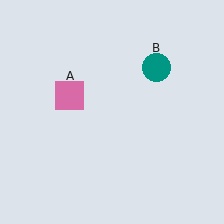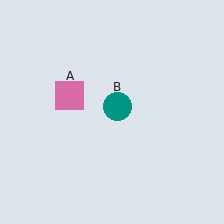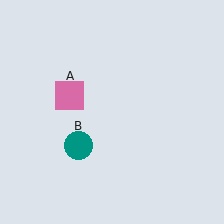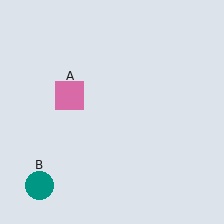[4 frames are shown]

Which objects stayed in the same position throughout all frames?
Pink square (object A) remained stationary.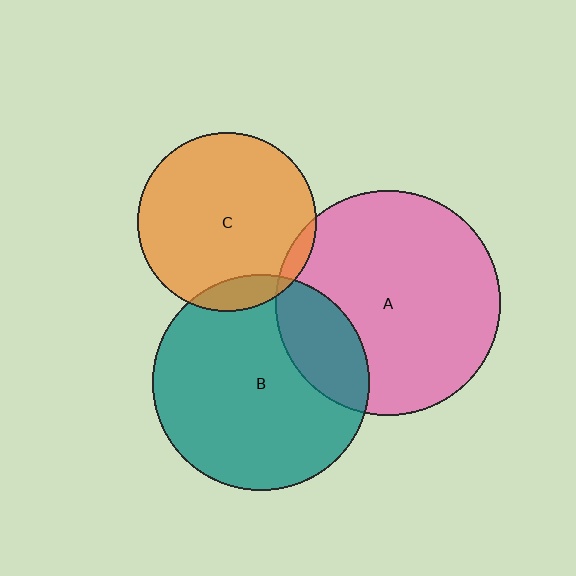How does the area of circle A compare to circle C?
Approximately 1.6 times.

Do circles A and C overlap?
Yes.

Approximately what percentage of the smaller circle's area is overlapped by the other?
Approximately 5%.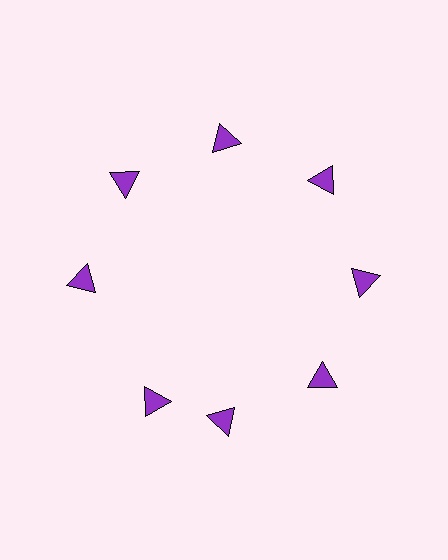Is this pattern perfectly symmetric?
No. The 8 purple triangles are arranged in a ring, but one element near the 8 o'clock position is rotated out of alignment along the ring, breaking the 8-fold rotational symmetry.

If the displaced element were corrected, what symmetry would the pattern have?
It would have 8-fold rotational symmetry — the pattern would map onto itself every 45 degrees.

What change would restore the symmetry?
The symmetry would be restored by rotating it back into even spacing with its neighbors so that all 8 triangles sit at equal angles and equal distance from the center.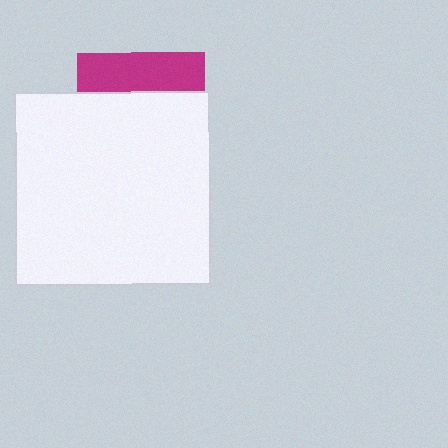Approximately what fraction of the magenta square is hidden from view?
Roughly 69% of the magenta square is hidden behind the white rectangle.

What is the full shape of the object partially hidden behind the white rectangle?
The partially hidden object is a magenta square.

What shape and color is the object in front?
The object in front is a white rectangle.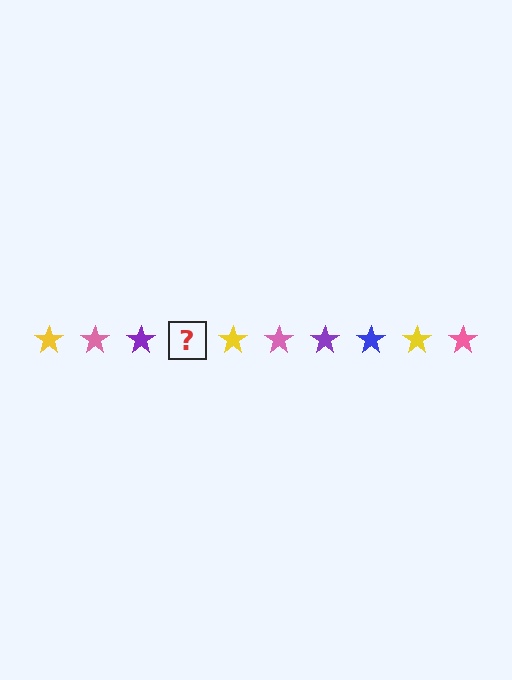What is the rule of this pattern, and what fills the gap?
The rule is that the pattern cycles through yellow, pink, purple, blue stars. The gap should be filled with a blue star.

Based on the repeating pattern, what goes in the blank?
The blank should be a blue star.